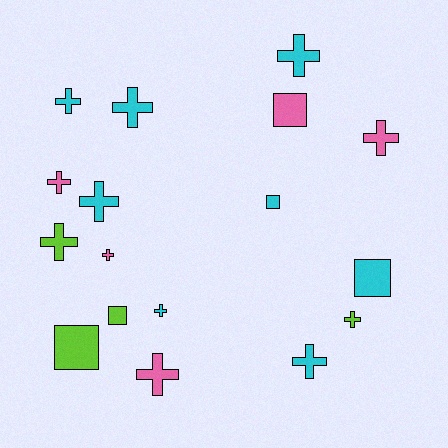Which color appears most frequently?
Cyan, with 8 objects.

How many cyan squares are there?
There are 2 cyan squares.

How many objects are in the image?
There are 17 objects.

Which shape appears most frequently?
Cross, with 12 objects.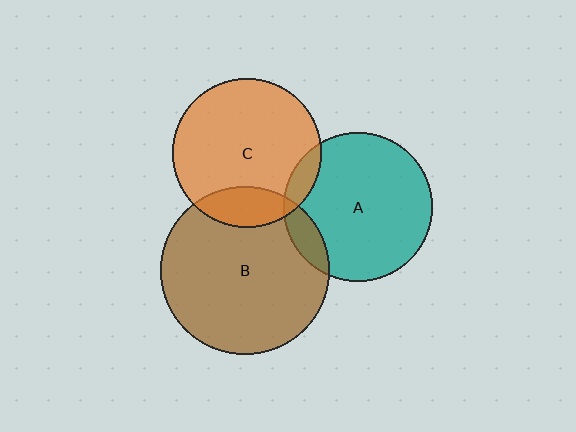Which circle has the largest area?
Circle B (brown).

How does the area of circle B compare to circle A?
Approximately 1.3 times.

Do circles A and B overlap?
Yes.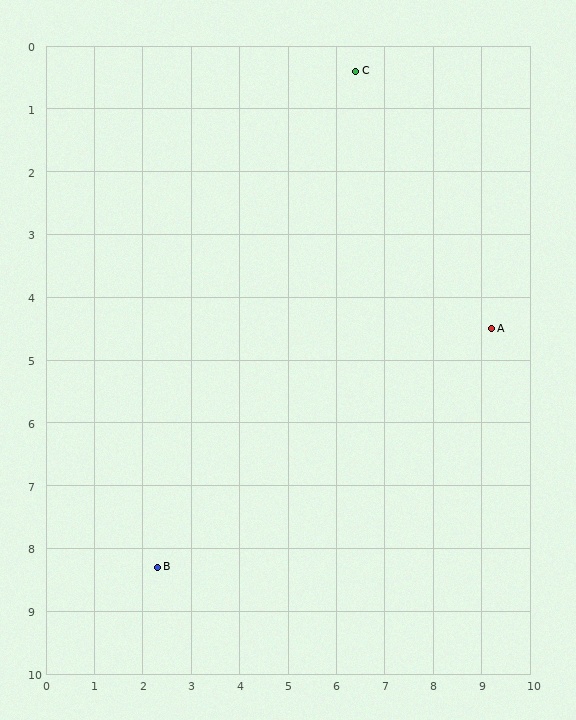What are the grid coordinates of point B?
Point B is at approximately (2.3, 8.3).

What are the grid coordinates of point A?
Point A is at approximately (9.2, 4.5).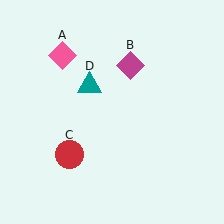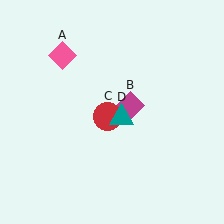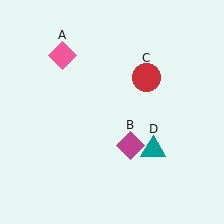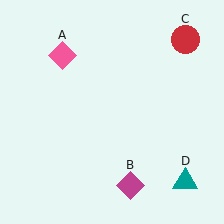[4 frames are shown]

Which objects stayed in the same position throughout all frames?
Pink diamond (object A) remained stationary.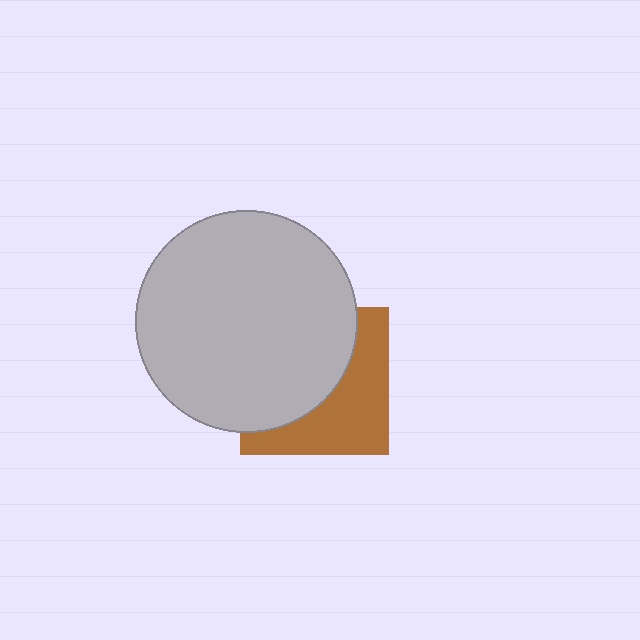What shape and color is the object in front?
The object in front is a light gray circle.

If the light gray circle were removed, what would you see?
You would see the complete brown square.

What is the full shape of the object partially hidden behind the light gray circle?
The partially hidden object is a brown square.